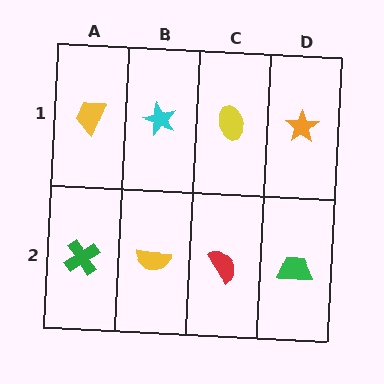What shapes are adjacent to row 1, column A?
A green cross (row 2, column A), a cyan star (row 1, column B).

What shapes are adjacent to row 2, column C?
A yellow ellipse (row 1, column C), a yellow semicircle (row 2, column B), a green trapezoid (row 2, column D).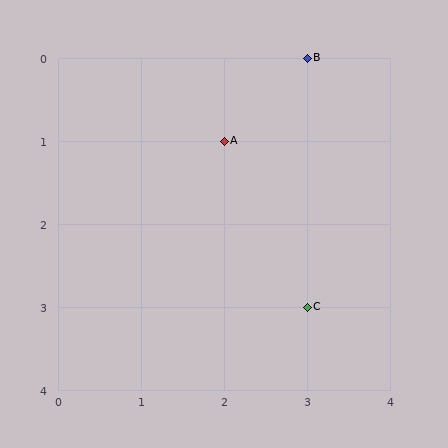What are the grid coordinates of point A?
Point A is at grid coordinates (2, 1).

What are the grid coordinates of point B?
Point B is at grid coordinates (3, 0).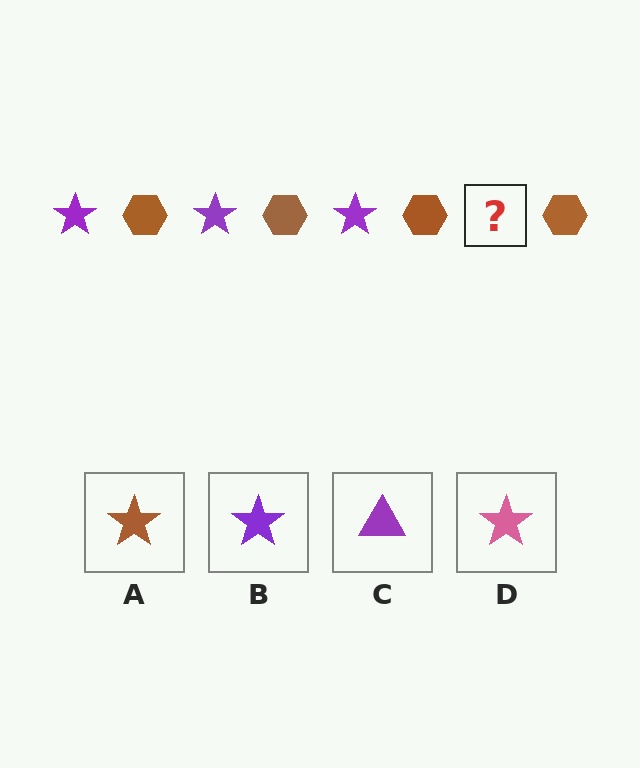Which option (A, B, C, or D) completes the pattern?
B.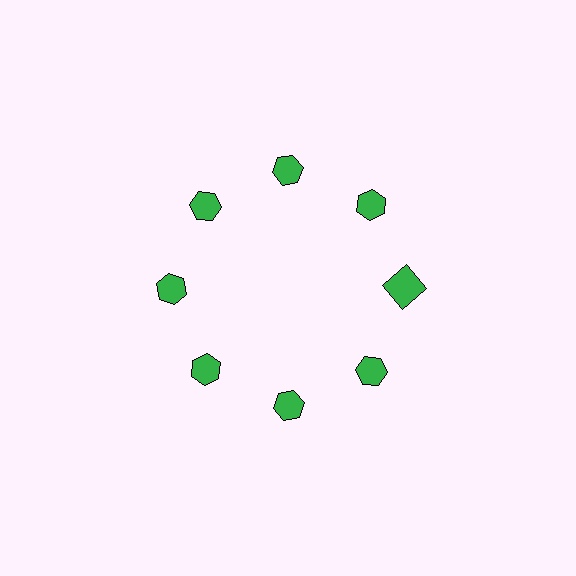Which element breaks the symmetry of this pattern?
The green square at roughly the 3 o'clock position breaks the symmetry. All other shapes are green hexagons.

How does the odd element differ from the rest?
It has a different shape: square instead of hexagon.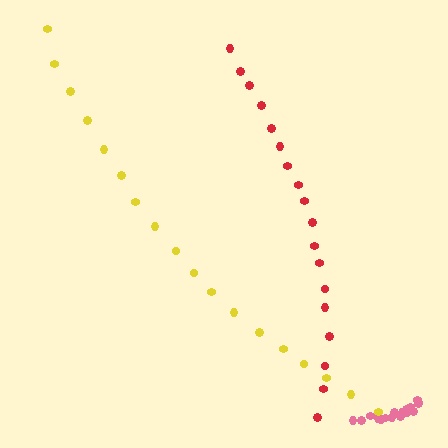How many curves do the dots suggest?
There are 3 distinct paths.